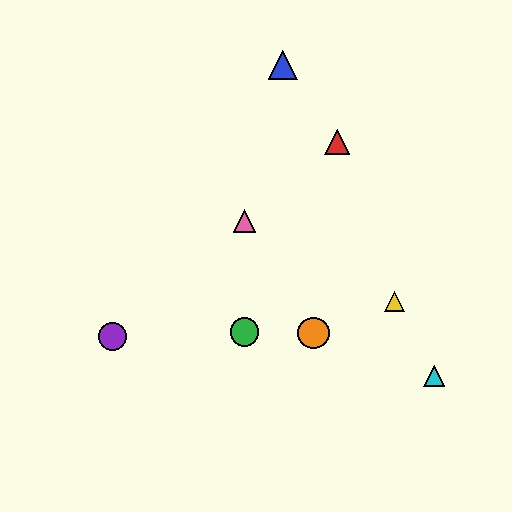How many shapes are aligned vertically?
2 shapes (the green circle, the pink triangle) are aligned vertically.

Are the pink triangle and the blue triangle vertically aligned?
No, the pink triangle is at x≈245 and the blue triangle is at x≈283.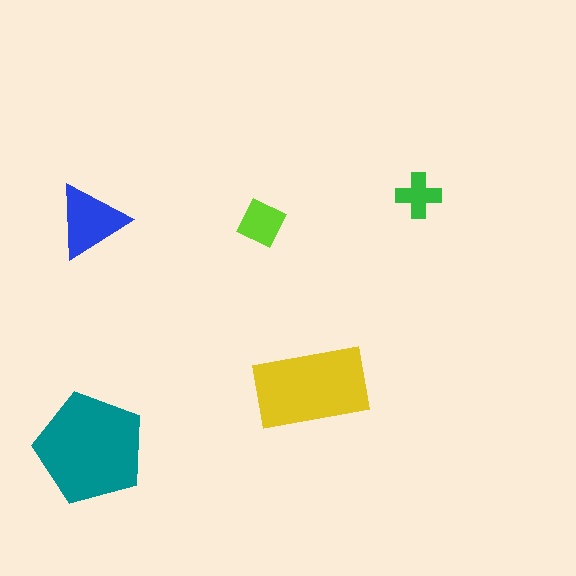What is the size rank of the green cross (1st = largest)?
5th.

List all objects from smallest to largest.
The green cross, the lime square, the blue triangle, the yellow rectangle, the teal pentagon.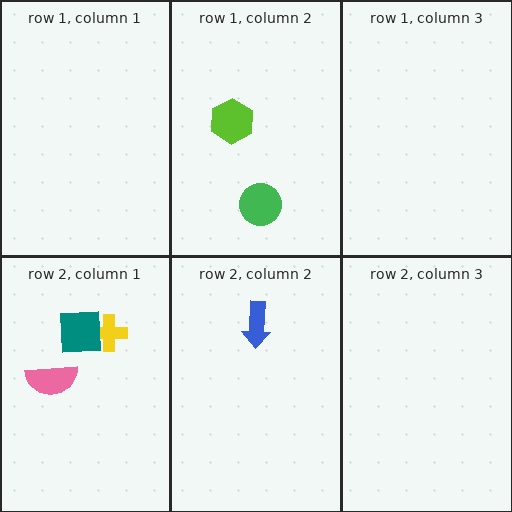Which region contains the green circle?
The row 1, column 2 region.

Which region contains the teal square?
The row 2, column 1 region.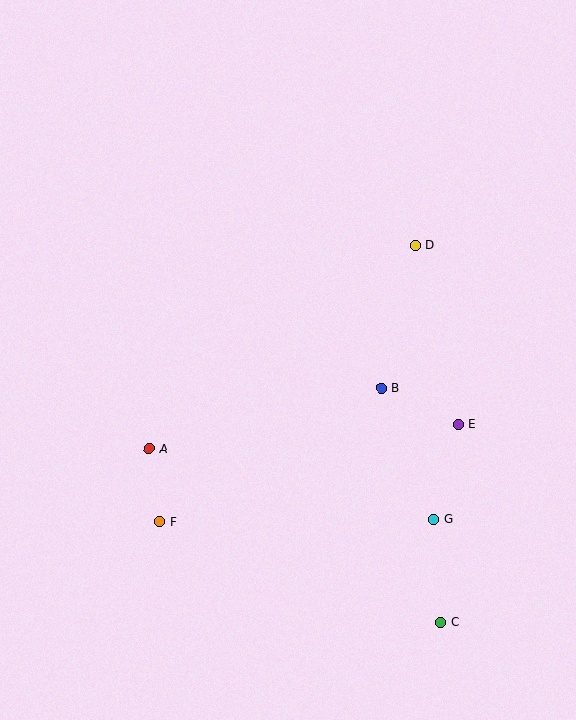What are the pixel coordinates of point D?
Point D is at (415, 245).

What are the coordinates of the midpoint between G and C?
The midpoint between G and C is at (437, 570).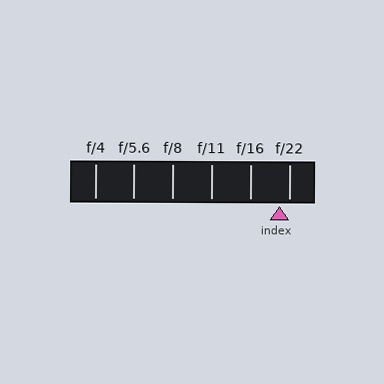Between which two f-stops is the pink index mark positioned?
The index mark is between f/16 and f/22.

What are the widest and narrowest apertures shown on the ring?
The widest aperture shown is f/4 and the narrowest is f/22.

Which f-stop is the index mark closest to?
The index mark is closest to f/22.